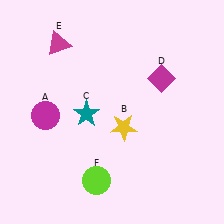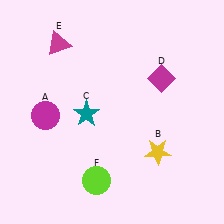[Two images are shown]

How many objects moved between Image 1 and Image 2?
1 object moved between the two images.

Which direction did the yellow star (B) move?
The yellow star (B) moved right.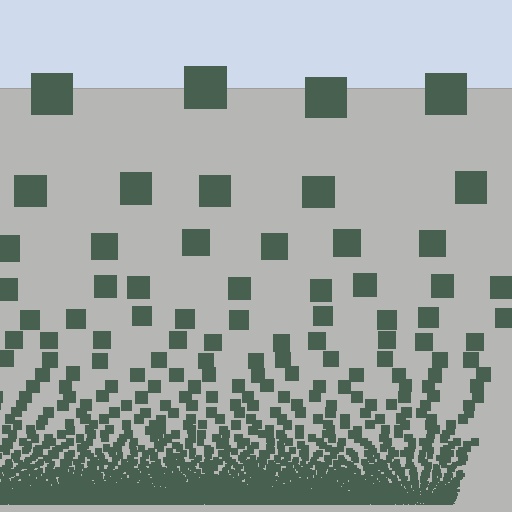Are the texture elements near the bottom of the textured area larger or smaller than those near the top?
Smaller. The gradient is inverted — elements near the bottom are smaller and denser.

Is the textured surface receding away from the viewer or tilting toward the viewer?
The surface appears to tilt toward the viewer. Texture elements get larger and sparser toward the top.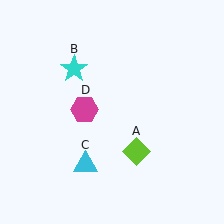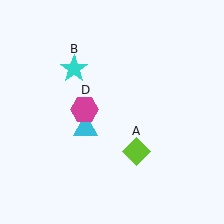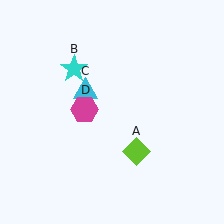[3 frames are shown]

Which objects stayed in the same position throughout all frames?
Lime diamond (object A) and cyan star (object B) and magenta hexagon (object D) remained stationary.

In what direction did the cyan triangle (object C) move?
The cyan triangle (object C) moved up.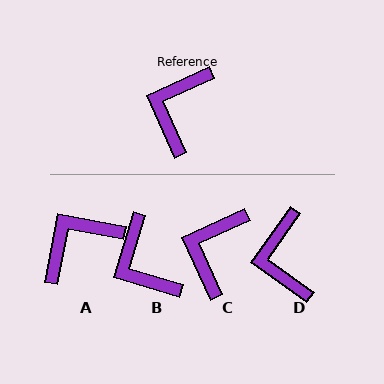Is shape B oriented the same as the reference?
No, it is off by about 49 degrees.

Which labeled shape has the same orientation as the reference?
C.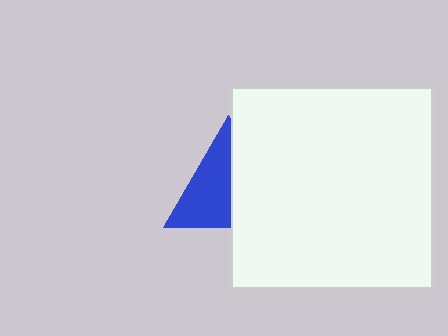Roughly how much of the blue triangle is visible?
About half of it is visible (roughly 54%).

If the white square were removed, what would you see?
You would see the complete blue triangle.